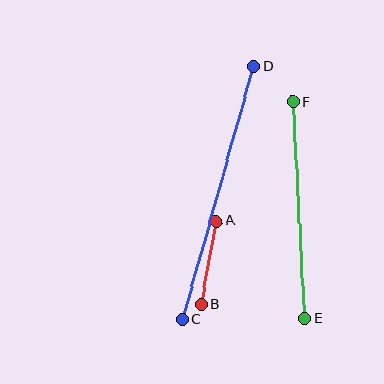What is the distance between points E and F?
The distance is approximately 217 pixels.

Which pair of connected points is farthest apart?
Points C and D are farthest apart.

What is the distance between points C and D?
The distance is approximately 263 pixels.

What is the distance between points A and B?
The distance is approximately 85 pixels.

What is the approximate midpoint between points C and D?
The midpoint is at approximately (218, 193) pixels.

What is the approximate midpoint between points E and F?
The midpoint is at approximately (299, 210) pixels.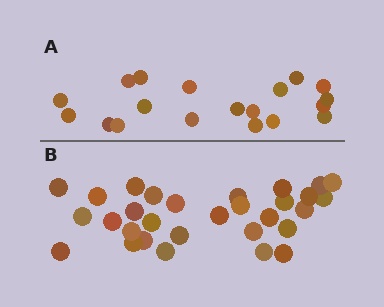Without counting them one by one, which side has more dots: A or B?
Region B (the bottom region) has more dots.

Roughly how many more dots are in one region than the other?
Region B has roughly 12 or so more dots than region A.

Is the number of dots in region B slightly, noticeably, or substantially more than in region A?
Region B has substantially more. The ratio is roughly 1.6 to 1.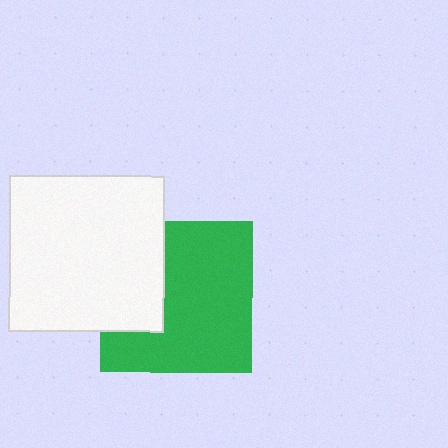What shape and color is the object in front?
The object in front is a white square.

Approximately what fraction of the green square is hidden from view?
Roughly 31% of the green square is hidden behind the white square.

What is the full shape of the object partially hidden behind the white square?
The partially hidden object is a green square.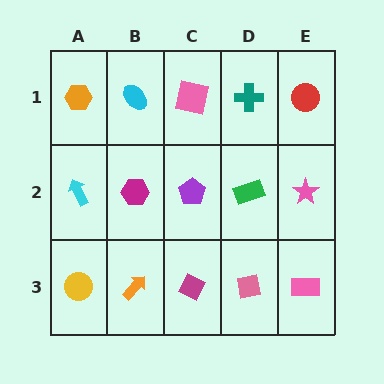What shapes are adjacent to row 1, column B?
A magenta hexagon (row 2, column B), an orange hexagon (row 1, column A), a pink square (row 1, column C).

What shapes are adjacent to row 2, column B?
A cyan ellipse (row 1, column B), an orange arrow (row 3, column B), a cyan arrow (row 2, column A), a purple pentagon (row 2, column C).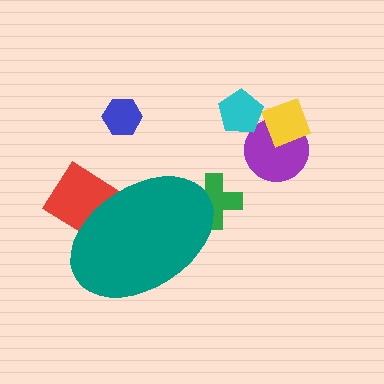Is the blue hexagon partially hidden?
No, the blue hexagon is fully visible.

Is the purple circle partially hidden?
No, the purple circle is fully visible.